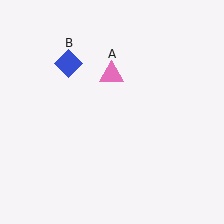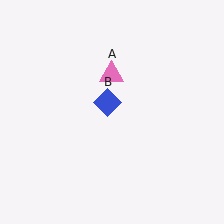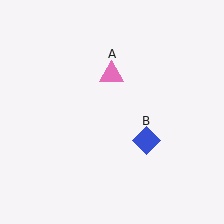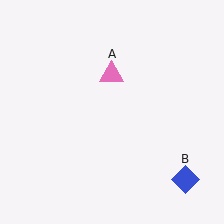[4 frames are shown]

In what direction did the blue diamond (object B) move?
The blue diamond (object B) moved down and to the right.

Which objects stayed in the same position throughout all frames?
Pink triangle (object A) remained stationary.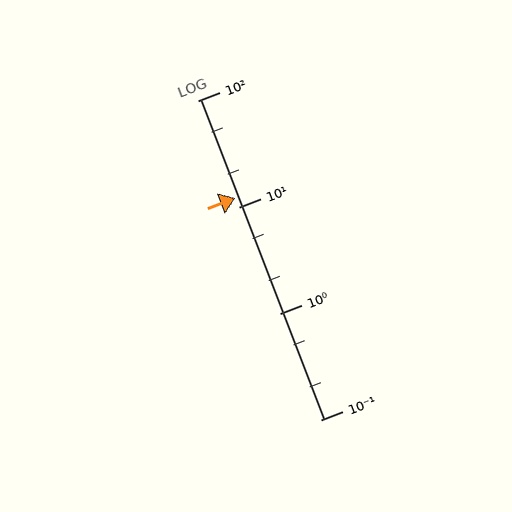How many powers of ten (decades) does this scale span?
The scale spans 3 decades, from 0.1 to 100.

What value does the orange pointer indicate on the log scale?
The pointer indicates approximately 12.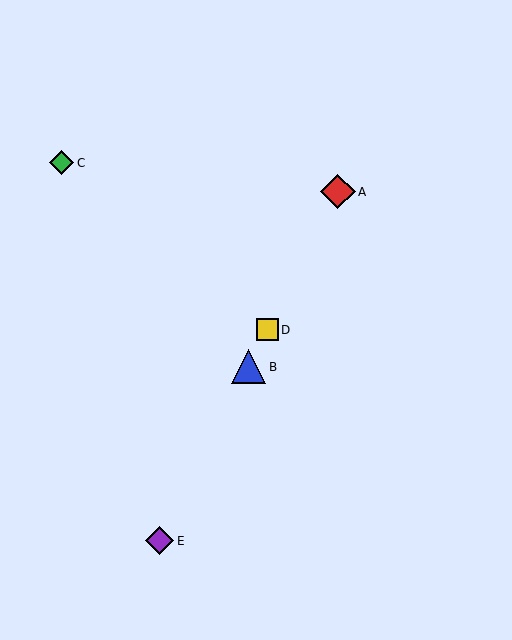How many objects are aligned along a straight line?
4 objects (A, B, D, E) are aligned along a straight line.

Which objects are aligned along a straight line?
Objects A, B, D, E are aligned along a straight line.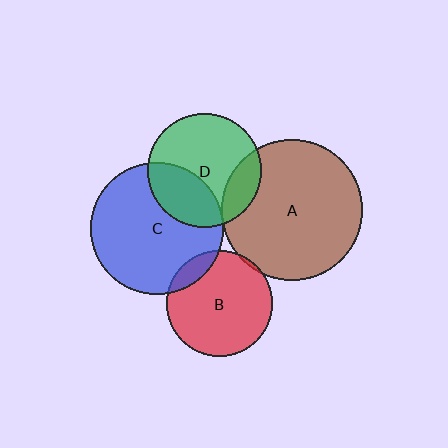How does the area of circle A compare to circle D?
Approximately 1.5 times.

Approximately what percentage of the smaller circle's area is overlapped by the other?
Approximately 5%.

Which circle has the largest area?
Circle A (brown).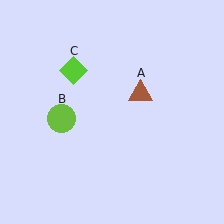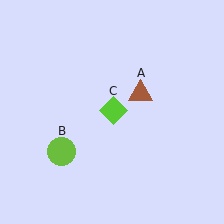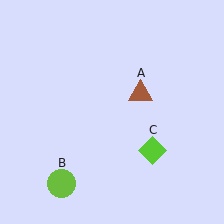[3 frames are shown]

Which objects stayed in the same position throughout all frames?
Brown triangle (object A) remained stationary.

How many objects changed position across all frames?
2 objects changed position: lime circle (object B), lime diamond (object C).